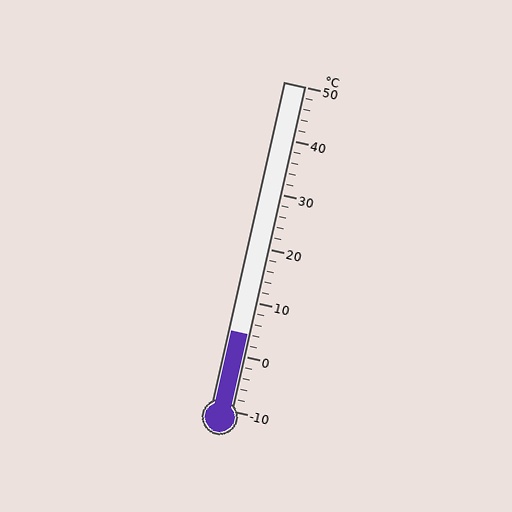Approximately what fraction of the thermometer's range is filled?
The thermometer is filled to approximately 25% of its range.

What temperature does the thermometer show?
The thermometer shows approximately 4°C.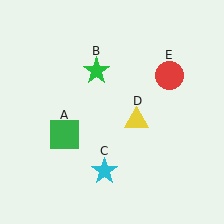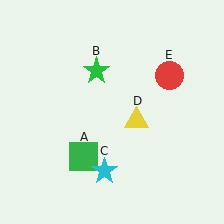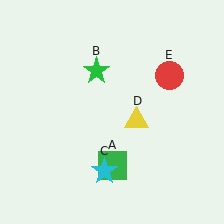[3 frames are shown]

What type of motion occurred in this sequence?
The green square (object A) rotated counterclockwise around the center of the scene.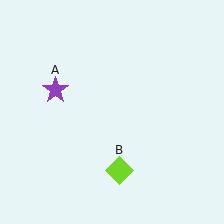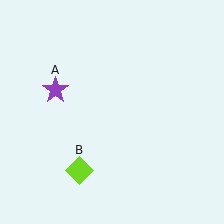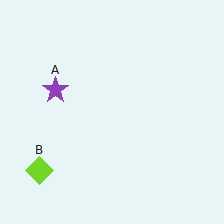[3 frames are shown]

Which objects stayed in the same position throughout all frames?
Purple star (object A) remained stationary.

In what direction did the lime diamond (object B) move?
The lime diamond (object B) moved left.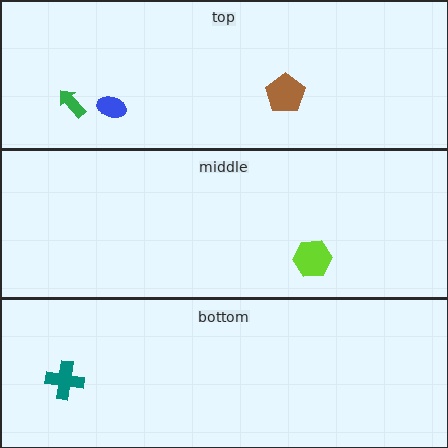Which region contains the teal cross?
The bottom region.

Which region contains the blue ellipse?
The top region.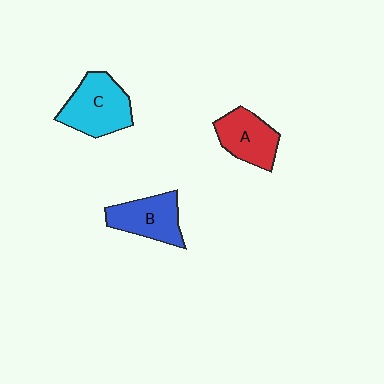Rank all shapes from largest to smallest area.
From largest to smallest: C (cyan), B (blue), A (red).